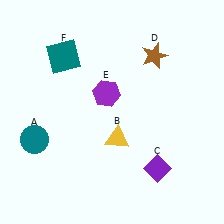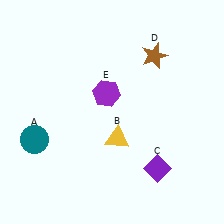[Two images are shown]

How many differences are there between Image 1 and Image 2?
There is 1 difference between the two images.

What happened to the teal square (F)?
The teal square (F) was removed in Image 2. It was in the top-left area of Image 1.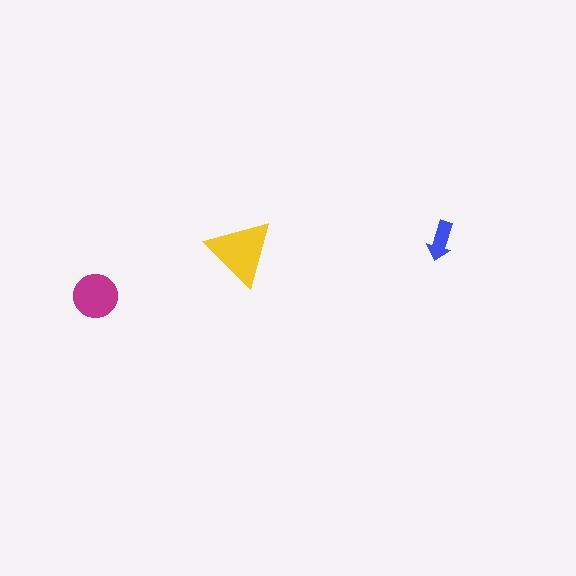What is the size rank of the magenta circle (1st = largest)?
2nd.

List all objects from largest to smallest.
The yellow triangle, the magenta circle, the blue arrow.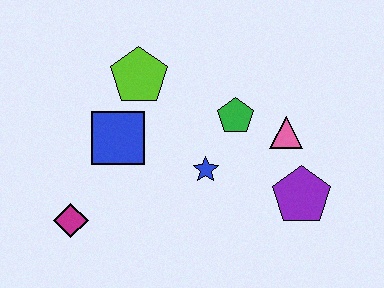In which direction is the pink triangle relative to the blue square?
The pink triangle is to the right of the blue square.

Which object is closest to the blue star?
The green pentagon is closest to the blue star.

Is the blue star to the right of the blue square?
Yes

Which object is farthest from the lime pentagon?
The purple pentagon is farthest from the lime pentagon.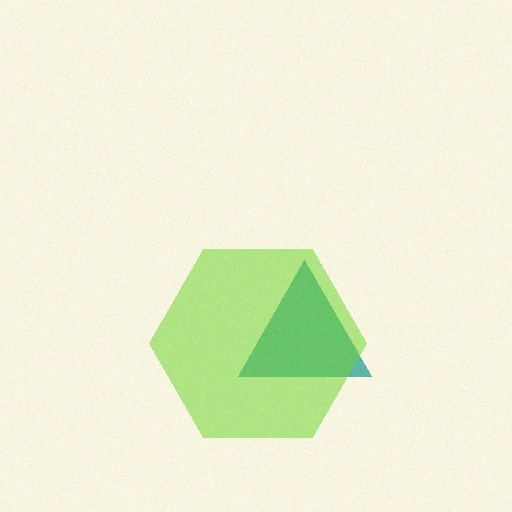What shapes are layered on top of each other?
The layered shapes are: a teal triangle, a lime hexagon.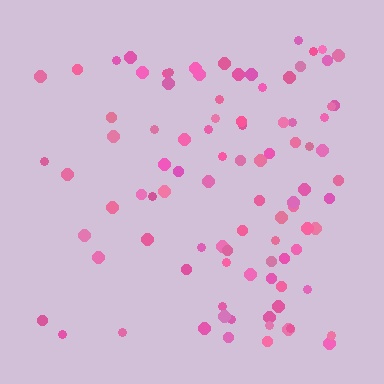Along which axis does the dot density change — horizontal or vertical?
Horizontal.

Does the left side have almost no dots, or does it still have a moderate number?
Still a moderate number, just noticeably fewer than the right.